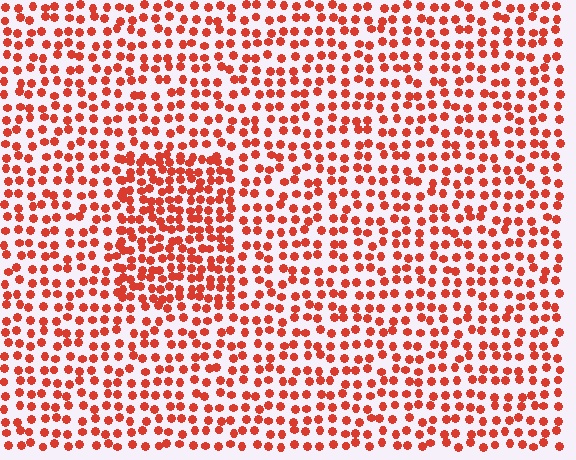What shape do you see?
I see a rectangle.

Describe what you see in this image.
The image contains small red elements arranged at two different densities. A rectangle-shaped region is visible where the elements are more densely packed than the surrounding area.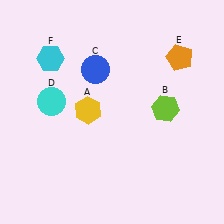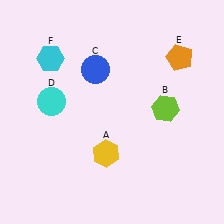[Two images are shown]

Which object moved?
The yellow hexagon (A) moved down.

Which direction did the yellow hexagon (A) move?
The yellow hexagon (A) moved down.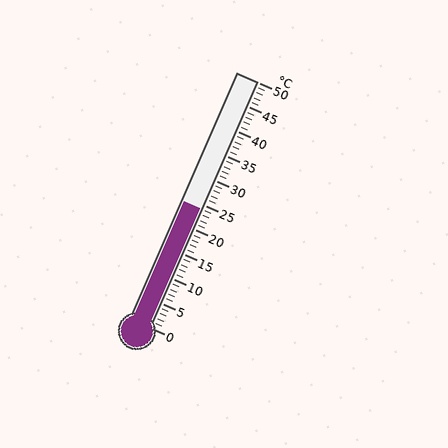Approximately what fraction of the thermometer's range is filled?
The thermometer is filled to approximately 50% of its range.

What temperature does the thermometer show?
The thermometer shows approximately 24°C.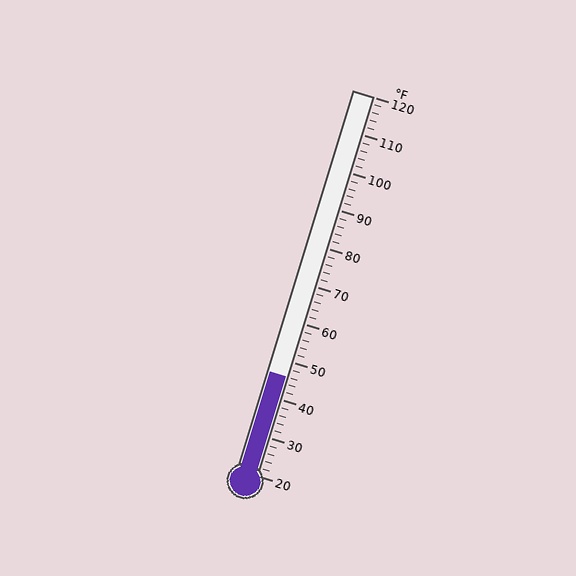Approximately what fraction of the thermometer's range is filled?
The thermometer is filled to approximately 25% of its range.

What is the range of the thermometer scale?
The thermometer scale ranges from 20°F to 120°F.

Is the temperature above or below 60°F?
The temperature is below 60°F.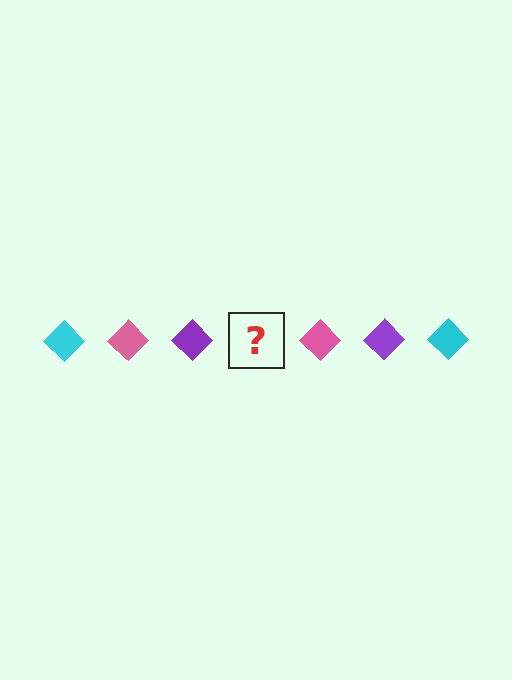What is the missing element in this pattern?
The missing element is a cyan diamond.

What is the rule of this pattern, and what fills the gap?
The rule is that the pattern cycles through cyan, pink, purple diamonds. The gap should be filled with a cyan diamond.